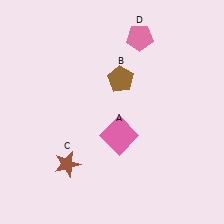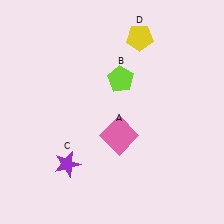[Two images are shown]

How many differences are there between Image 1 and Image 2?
There are 3 differences between the two images.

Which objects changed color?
B changed from brown to lime. C changed from brown to purple. D changed from pink to yellow.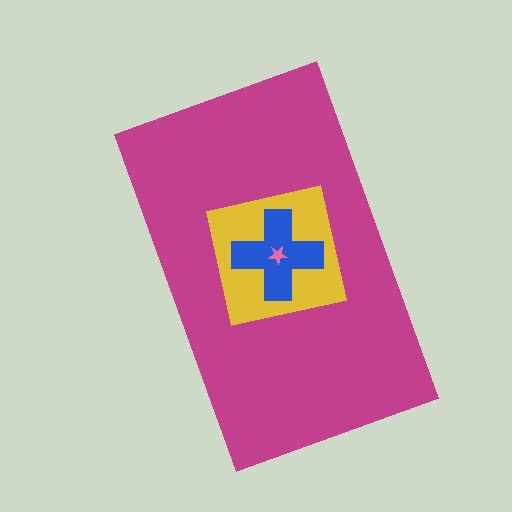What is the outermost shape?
The magenta rectangle.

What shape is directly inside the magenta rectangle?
The yellow square.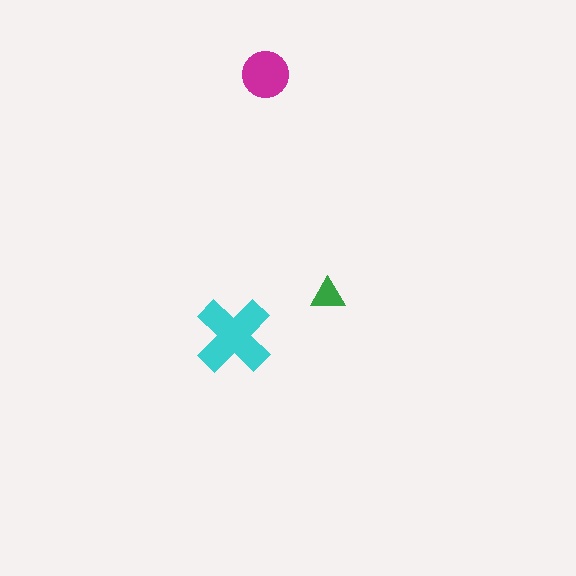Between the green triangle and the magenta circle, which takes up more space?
The magenta circle.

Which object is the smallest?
The green triangle.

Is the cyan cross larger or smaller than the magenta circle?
Larger.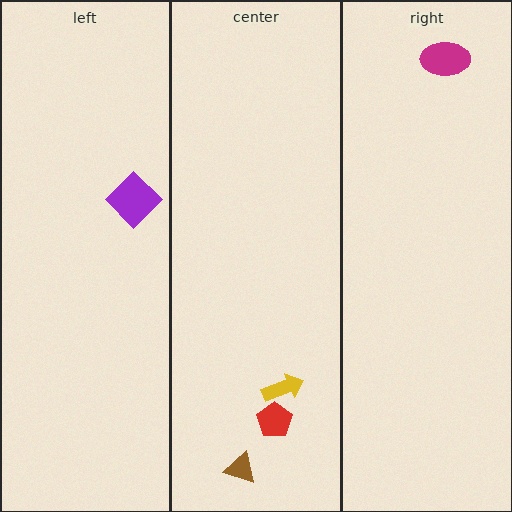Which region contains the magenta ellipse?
The right region.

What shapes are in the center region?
The red pentagon, the yellow arrow, the brown triangle.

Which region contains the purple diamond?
The left region.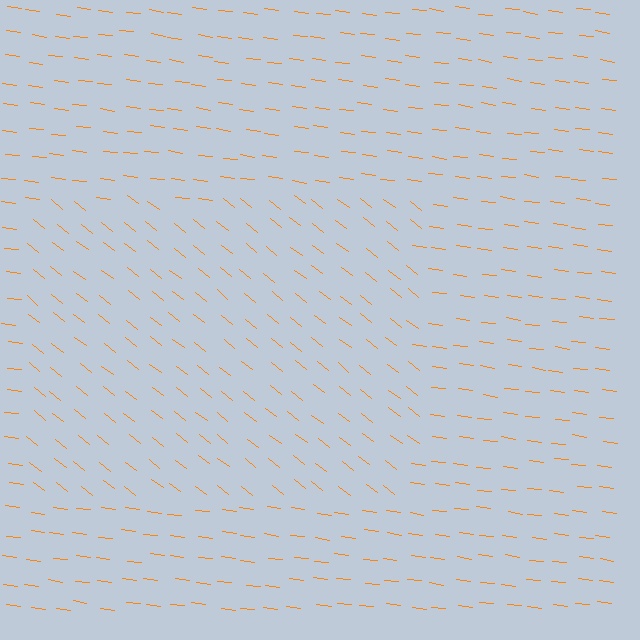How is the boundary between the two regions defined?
The boundary is defined purely by a change in line orientation (approximately 31 degrees difference). All lines are the same color and thickness.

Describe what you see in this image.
The image is filled with small orange line segments. A rectangle region in the image has lines oriented differently from the surrounding lines, creating a visible texture boundary.